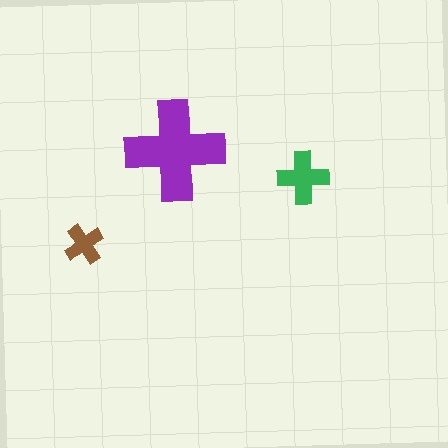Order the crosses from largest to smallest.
the purple one, the green one, the brown one.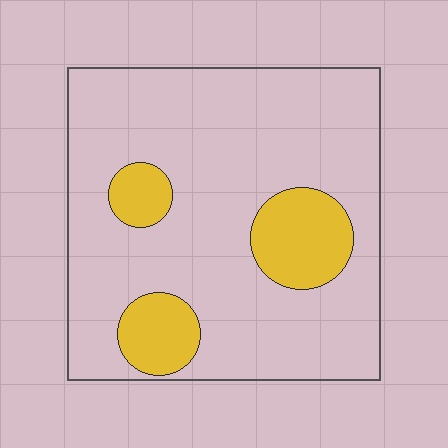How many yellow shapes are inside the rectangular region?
3.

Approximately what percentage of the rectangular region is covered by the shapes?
Approximately 20%.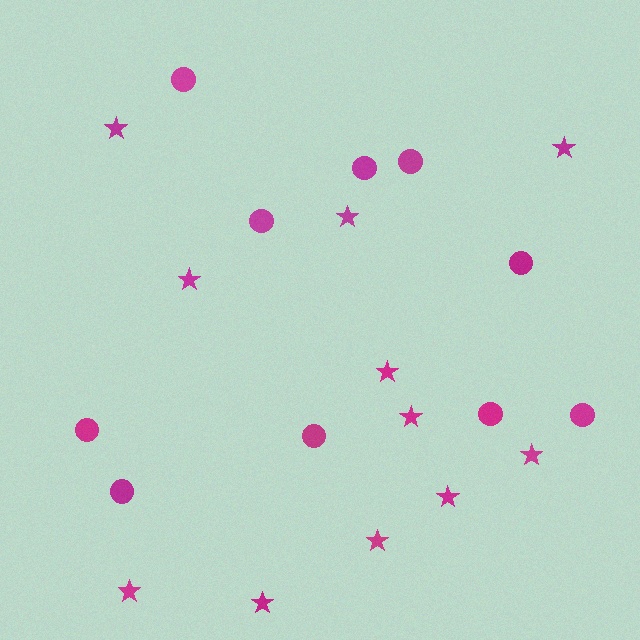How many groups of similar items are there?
There are 2 groups: one group of stars (11) and one group of circles (10).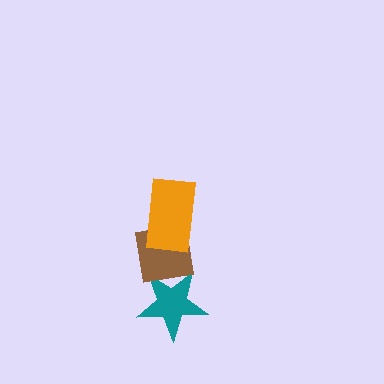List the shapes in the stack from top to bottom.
From top to bottom: the orange rectangle, the brown square, the teal star.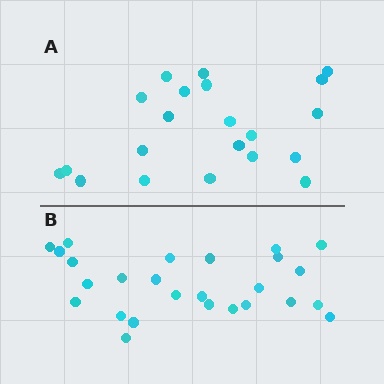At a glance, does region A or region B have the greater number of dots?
Region B (the bottom region) has more dots.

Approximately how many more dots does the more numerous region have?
Region B has about 5 more dots than region A.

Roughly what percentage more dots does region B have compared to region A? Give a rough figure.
About 25% more.